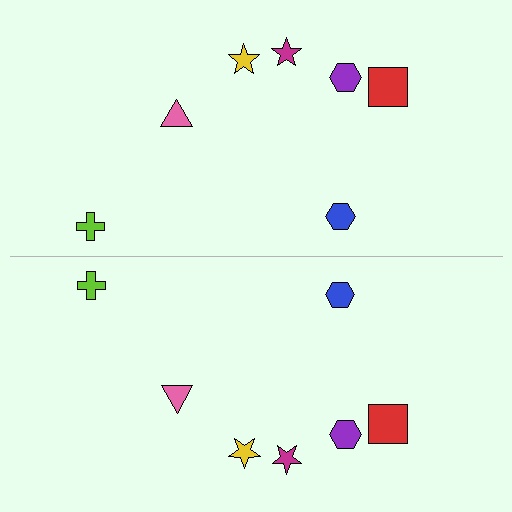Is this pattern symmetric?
Yes, this pattern has bilateral (reflection) symmetry.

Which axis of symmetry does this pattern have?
The pattern has a horizontal axis of symmetry running through the center of the image.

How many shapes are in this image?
There are 14 shapes in this image.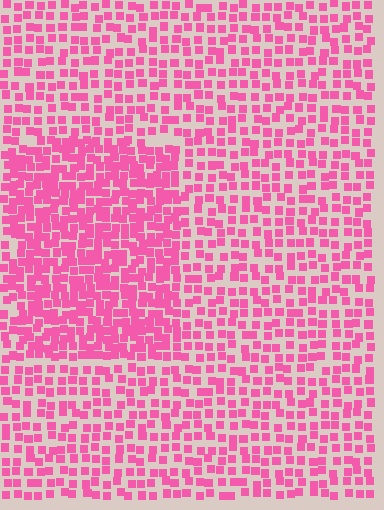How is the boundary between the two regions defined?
The boundary is defined by a change in element density (approximately 1.8x ratio). All elements are the same color, size, and shape.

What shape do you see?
I see a rectangle.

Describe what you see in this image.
The image contains small pink elements arranged at two different densities. A rectangle-shaped region is visible where the elements are more densely packed than the surrounding area.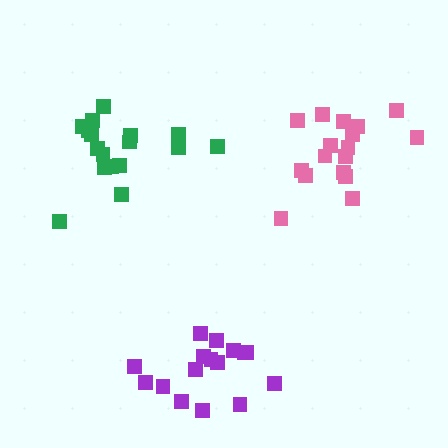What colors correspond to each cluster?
The clusters are colored: purple, green, pink.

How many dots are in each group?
Group 1: 16 dots, Group 2: 17 dots, Group 3: 17 dots (50 total).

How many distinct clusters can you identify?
There are 3 distinct clusters.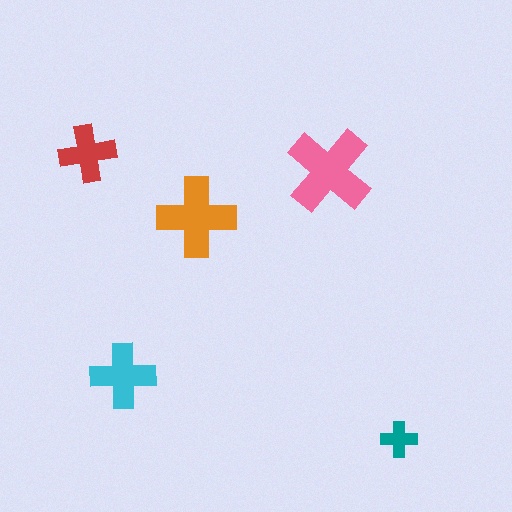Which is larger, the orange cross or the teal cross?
The orange one.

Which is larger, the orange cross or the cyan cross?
The orange one.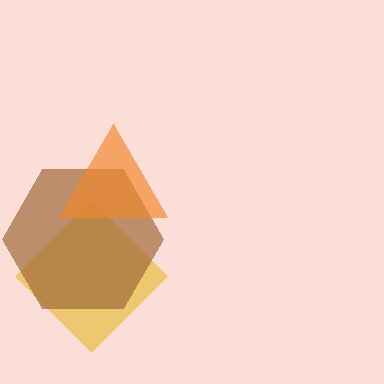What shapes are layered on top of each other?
The layered shapes are: a yellow diamond, a brown hexagon, an orange triangle.